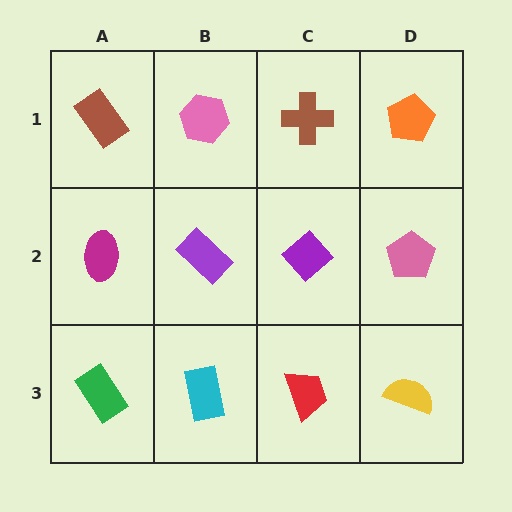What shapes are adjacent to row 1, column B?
A purple rectangle (row 2, column B), a brown rectangle (row 1, column A), a brown cross (row 1, column C).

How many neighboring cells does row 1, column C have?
3.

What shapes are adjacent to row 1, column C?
A purple diamond (row 2, column C), a pink hexagon (row 1, column B), an orange pentagon (row 1, column D).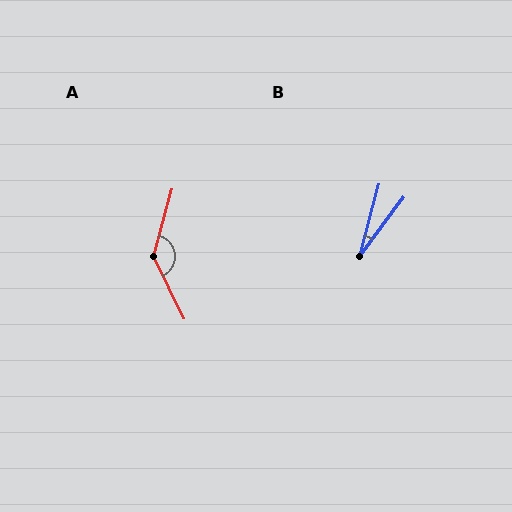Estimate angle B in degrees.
Approximately 22 degrees.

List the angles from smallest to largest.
B (22°), A (139°).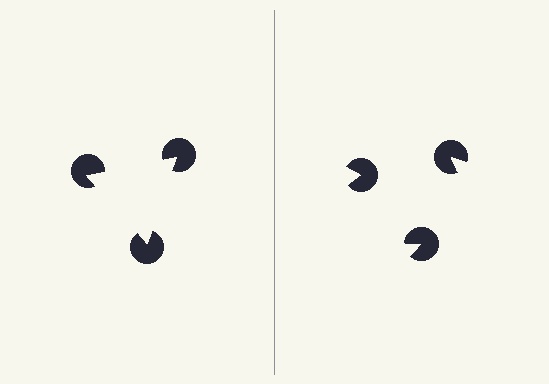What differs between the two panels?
The pac-man discs are positioned identically on both sides; only the wedge orientations differ. On the left they align to a triangle; on the right they are misaligned.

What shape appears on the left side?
An illusory triangle.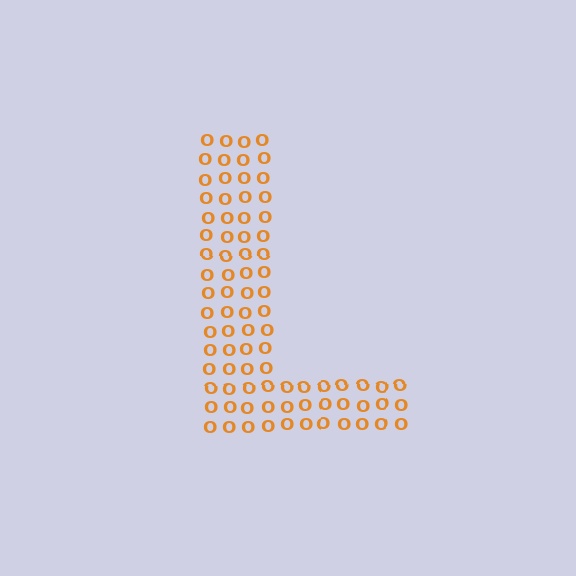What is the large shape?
The large shape is the letter L.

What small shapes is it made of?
It is made of small letter O's.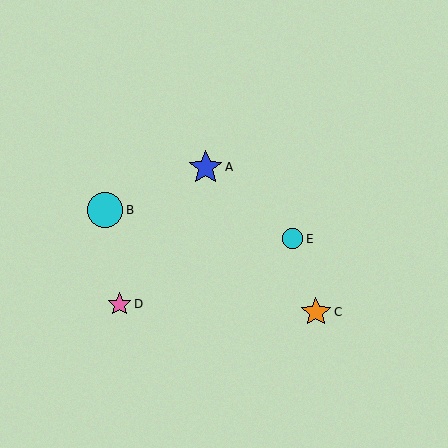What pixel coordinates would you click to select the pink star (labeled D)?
Click at (120, 304) to select the pink star D.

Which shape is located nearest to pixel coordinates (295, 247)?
The cyan circle (labeled E) at (293, 239) is nearest to that location.